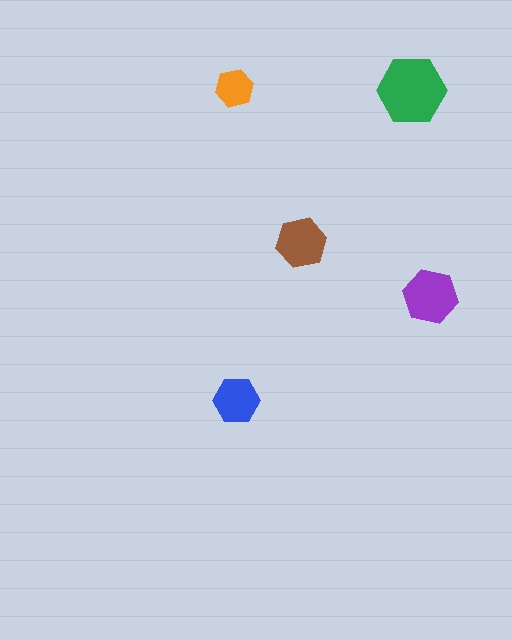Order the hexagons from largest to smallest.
the green one, the purple one, the brown one, the blue one, the orange one.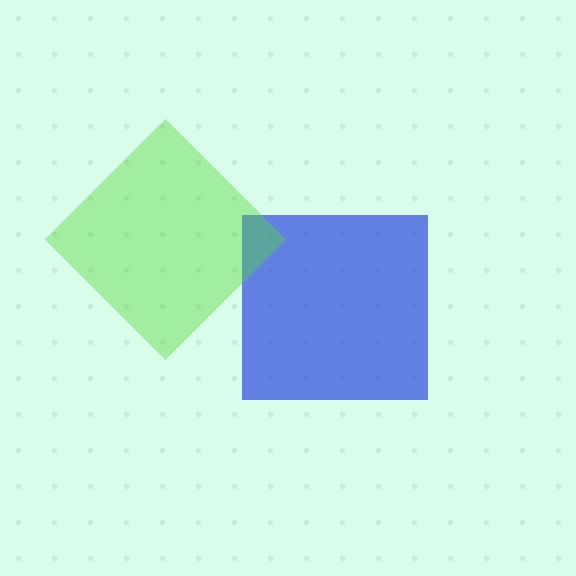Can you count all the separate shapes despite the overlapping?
Yes, there are 2 separate shapes.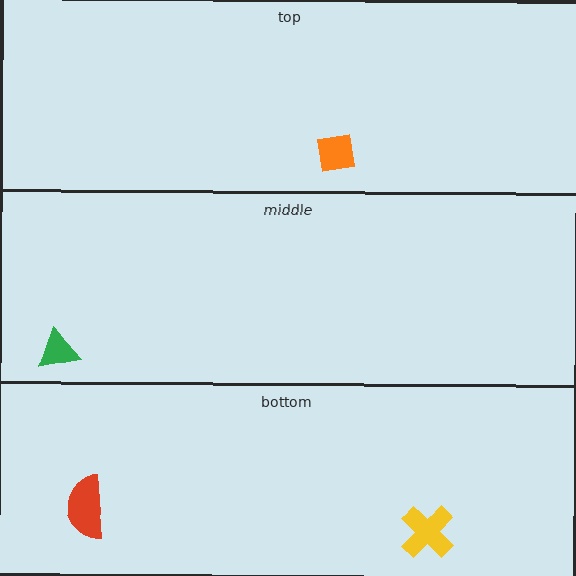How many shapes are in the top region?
1.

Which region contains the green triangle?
The middle region.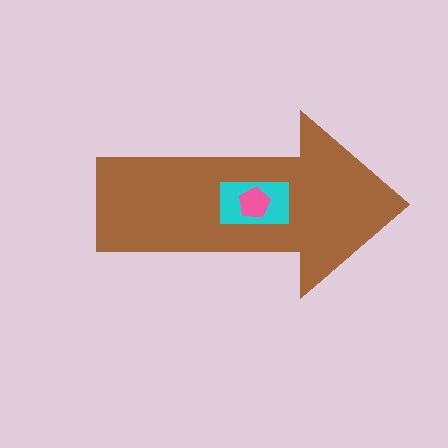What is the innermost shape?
The pink pentagon.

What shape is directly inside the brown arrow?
The cyan rectangle.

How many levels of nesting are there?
3.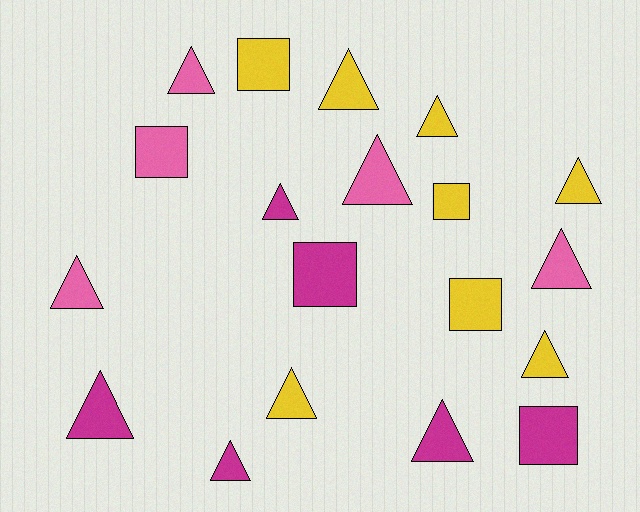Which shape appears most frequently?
Triangle, with 13 objects.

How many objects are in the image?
There are 19 objects.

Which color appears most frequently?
Yellow, with 8 objects.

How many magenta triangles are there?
There are 4 magenta triangles.